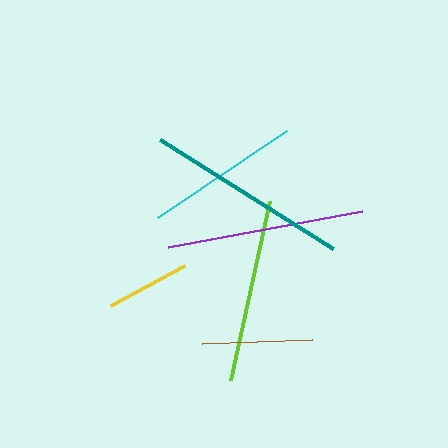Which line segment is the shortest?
The yellow line is the shortest at approximately 84 pixels.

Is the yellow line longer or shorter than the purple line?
The purple line is longer than the yellow line.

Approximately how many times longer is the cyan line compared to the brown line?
The cyan line is approximately 1.4 times the length of the brown line.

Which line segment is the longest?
The teal line is the longest at approximately 205 pixels.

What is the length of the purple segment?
The purple segment is approximately 197 pixels long.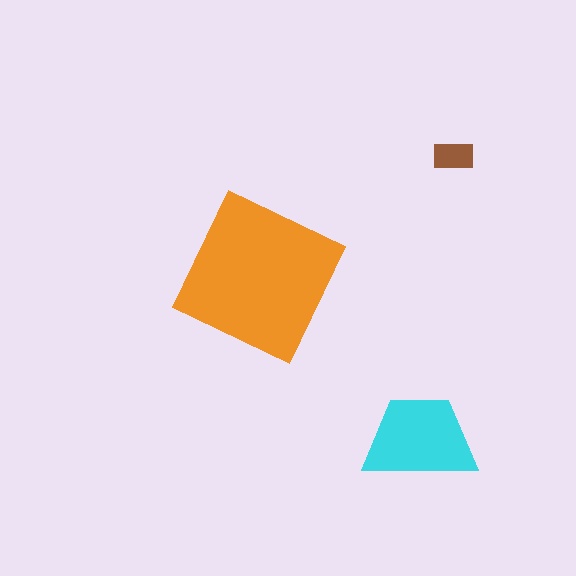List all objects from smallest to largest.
The brown rectangle, the cyan trapezoid, the orange square.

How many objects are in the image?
There are 3 objects in the image.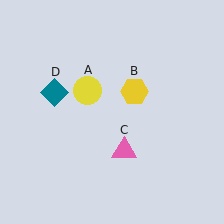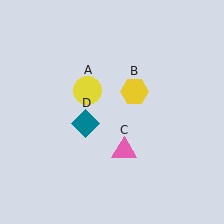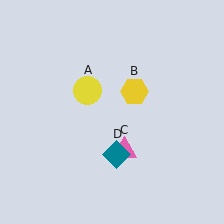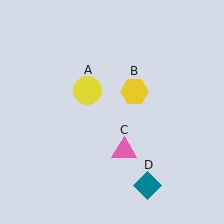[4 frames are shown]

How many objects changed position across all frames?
1 object changed position: teal diamond (object D).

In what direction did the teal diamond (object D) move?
The teal diamond (object D) moved down and to the right.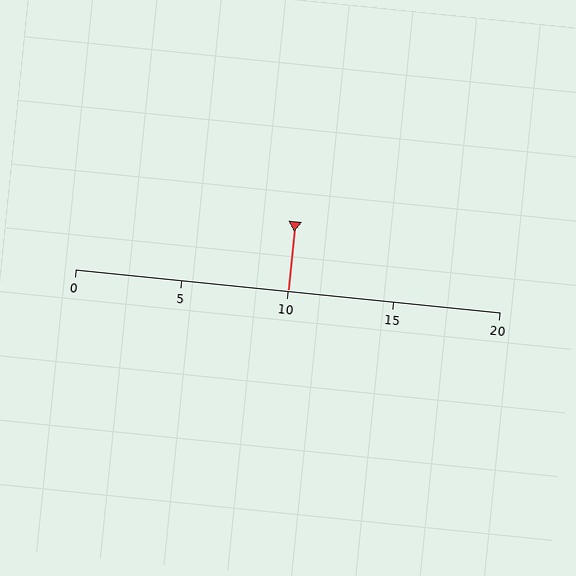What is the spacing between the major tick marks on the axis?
The major ticks are spaced 5 apart.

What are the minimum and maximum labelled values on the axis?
The axis runs from 0 to 20.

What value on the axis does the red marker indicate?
The marker indicates approximately 10.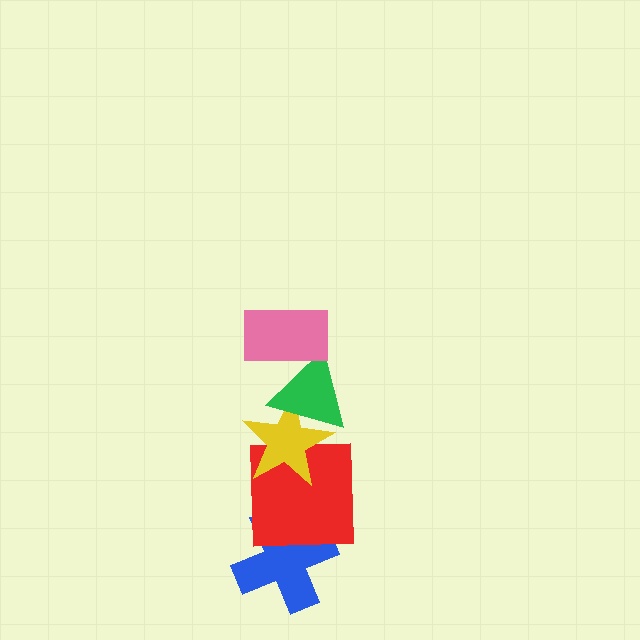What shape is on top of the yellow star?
The green triangle is on top of the yellow star.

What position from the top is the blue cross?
The blue cross is 5th from the top.